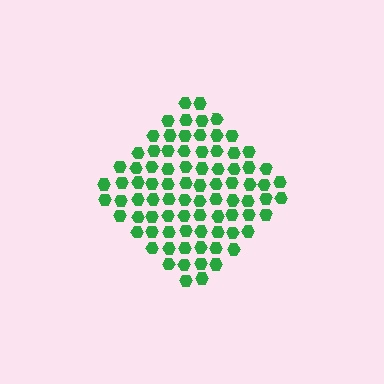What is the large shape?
The large shape is a diamond.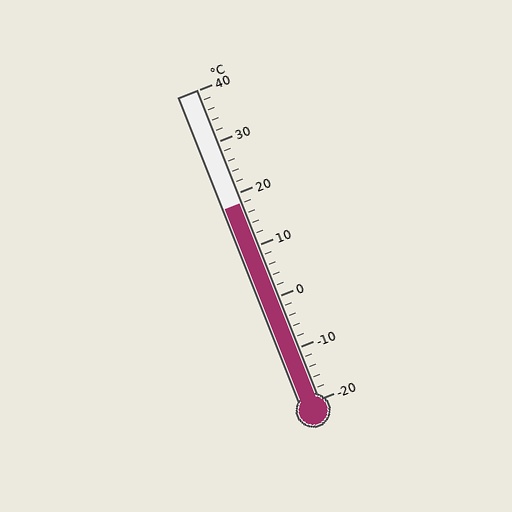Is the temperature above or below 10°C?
The temperature is above 10°C.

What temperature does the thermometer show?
The thermometer shows approximately 18°C.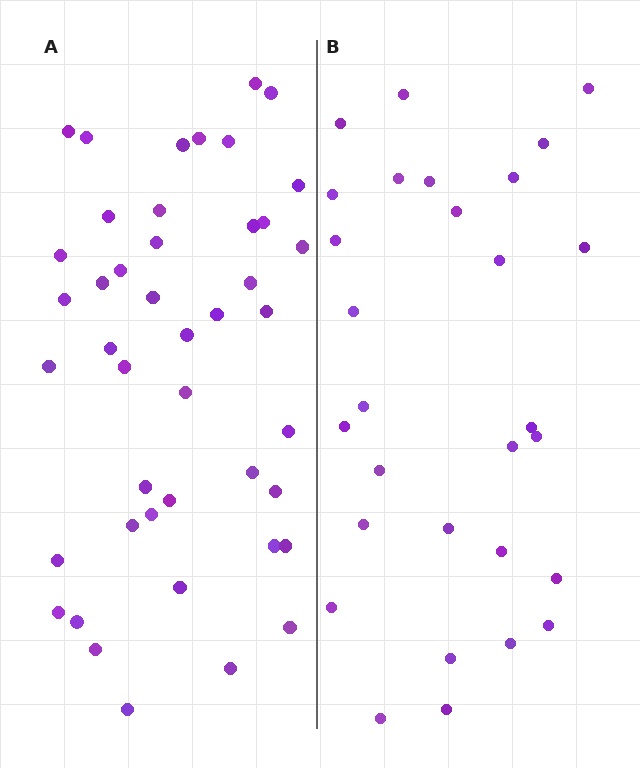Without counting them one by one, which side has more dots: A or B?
Region A (the left region) has more dots.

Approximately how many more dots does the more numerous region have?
Region A has approximately 15 more dots than region B.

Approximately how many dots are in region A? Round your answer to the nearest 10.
About 40 dots. (The exact count is 44, which rounds to 40.)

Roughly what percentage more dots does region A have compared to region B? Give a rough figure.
About 50% more.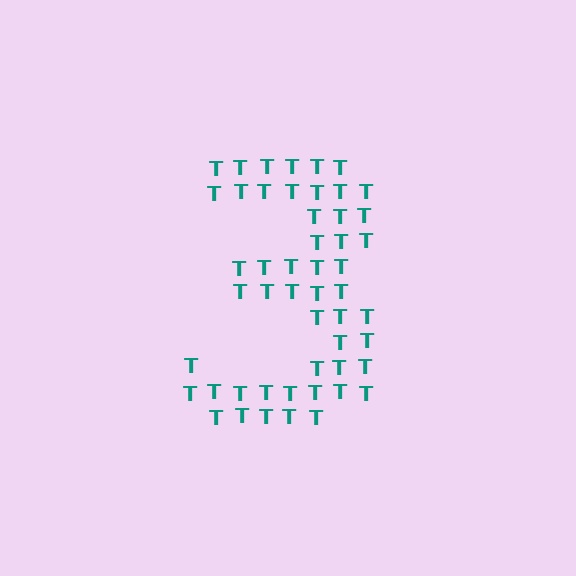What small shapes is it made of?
It is made of small letter T's.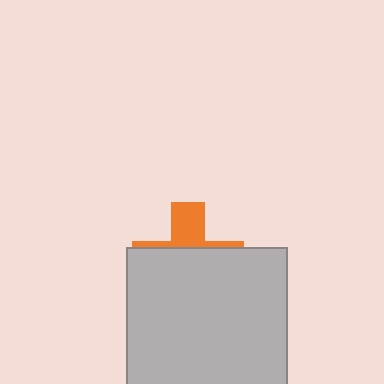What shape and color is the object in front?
The object in front is a light gray rectangle.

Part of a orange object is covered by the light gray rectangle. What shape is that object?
It is a cross.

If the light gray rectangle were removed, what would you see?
You would see the complete orange cross.